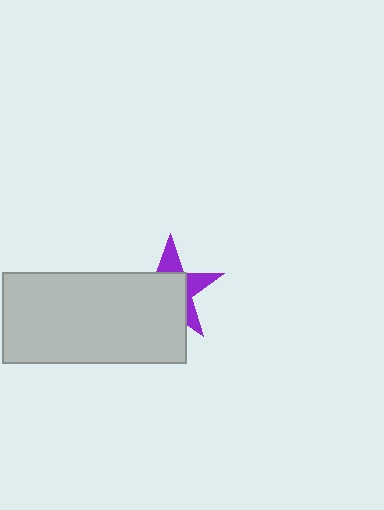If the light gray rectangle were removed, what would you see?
You would see the complete purple star.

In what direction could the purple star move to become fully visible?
The purple star could move toward the upper-right. That would shift it out from behind the light gray rectangle entirely.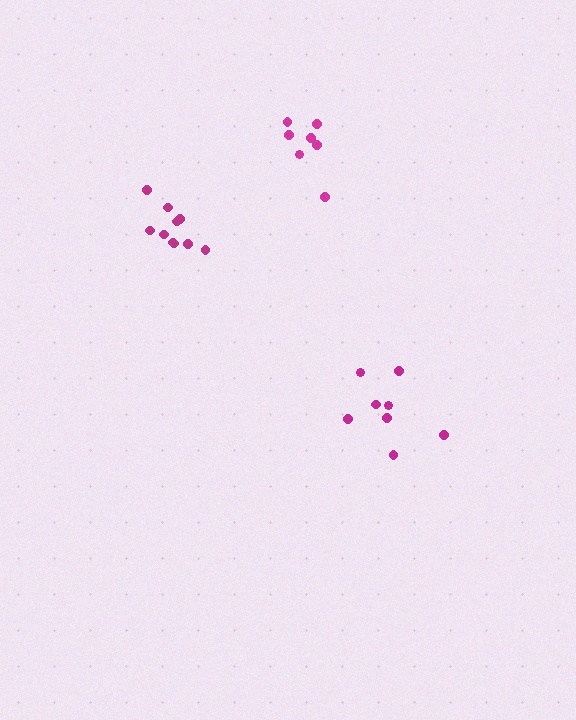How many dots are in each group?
Group 1: 8 dots, Group 2: 10 dots, Group 3: 7 dots (25 total).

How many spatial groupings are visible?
There are 3 spatial groupings.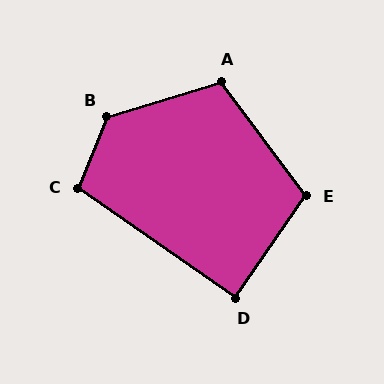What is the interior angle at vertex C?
Approximately 103 degrees (obtuse).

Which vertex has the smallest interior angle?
D, at approximately 90 degrees.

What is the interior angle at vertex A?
Approximately 110 degrees (obtuse).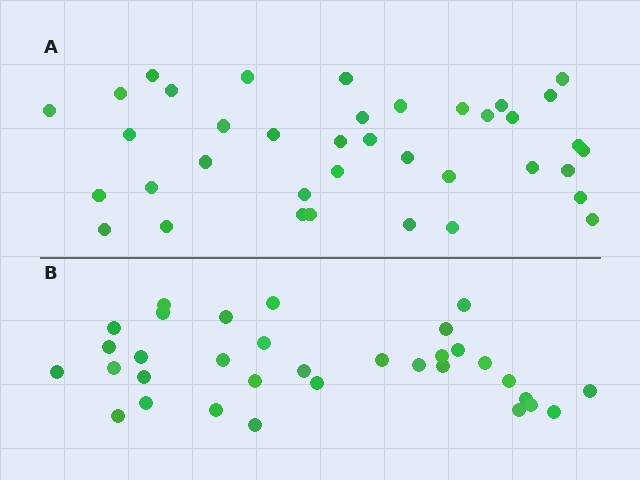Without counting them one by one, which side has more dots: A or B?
Region A (the top region) has more dots.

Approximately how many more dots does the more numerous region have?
Region A has about 5 more dots than region B.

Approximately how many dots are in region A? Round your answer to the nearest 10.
About 40 dots. (The exact count is 38, which rounds to 40.)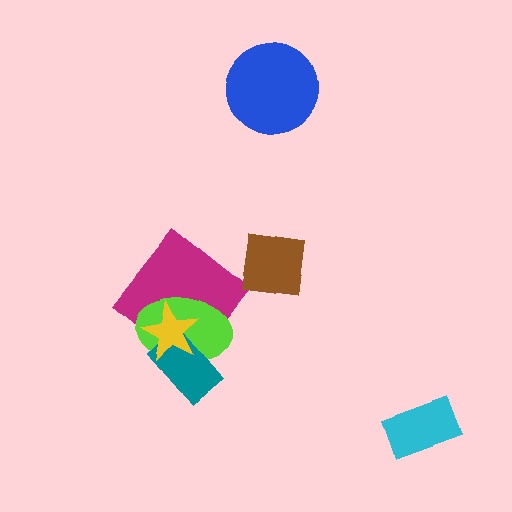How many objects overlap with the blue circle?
0 objects overlap with the blue circle.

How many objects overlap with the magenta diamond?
3 objects overlap with the magenta diamond.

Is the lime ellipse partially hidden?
Yes, it is partially covered by another shape.